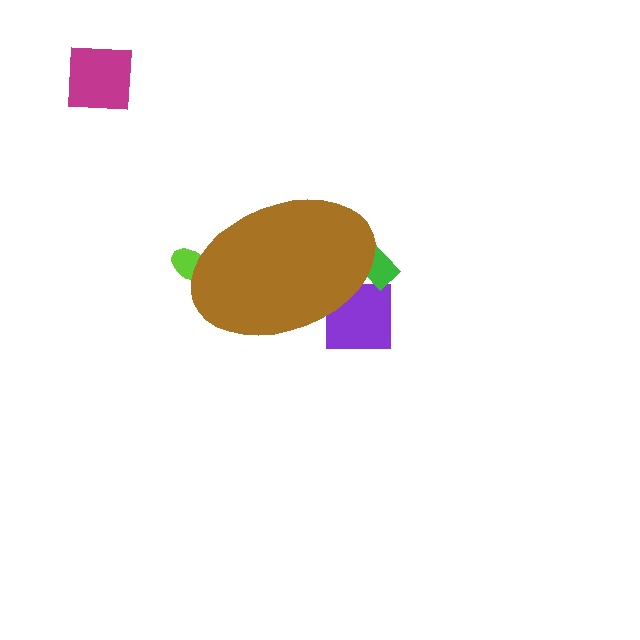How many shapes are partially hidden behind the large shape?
3 shapes are partially hidden.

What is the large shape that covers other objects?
A brown ellipse.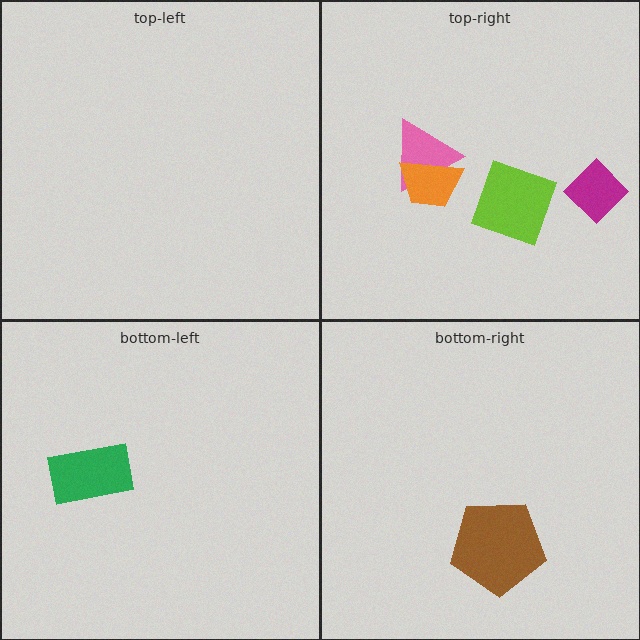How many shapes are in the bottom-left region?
1.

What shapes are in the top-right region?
The lime square, the pink triangle, the magenta diamond, the orange trapezoid.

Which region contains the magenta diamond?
The top-right region.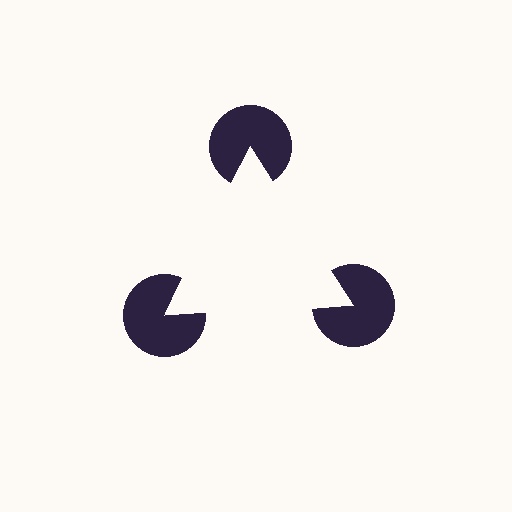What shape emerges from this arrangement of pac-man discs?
An illusory triangle — its edges are inferred from the aligned wedge cuts in the pac-man discs, not physically drawn.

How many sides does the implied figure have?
3 sides.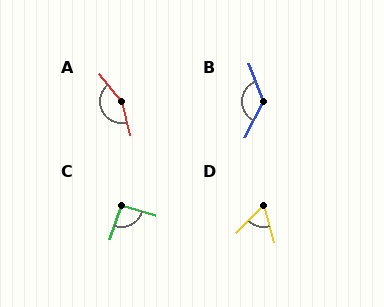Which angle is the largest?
A, at approximately 155 degrees.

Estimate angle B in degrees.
Approximately 131 degrees.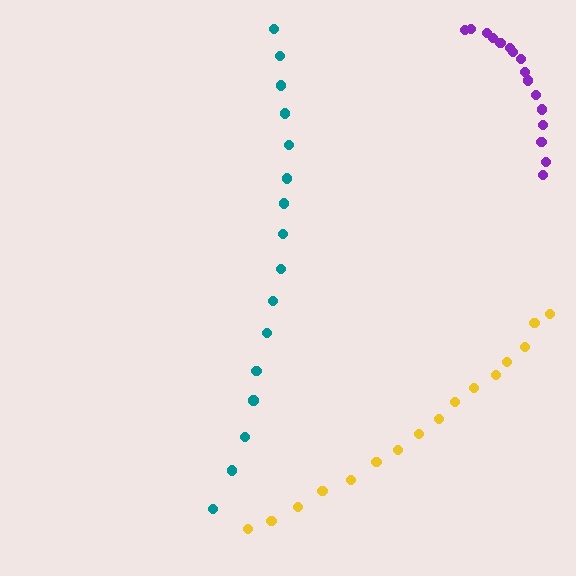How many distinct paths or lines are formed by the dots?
There are 3 distinct paths.